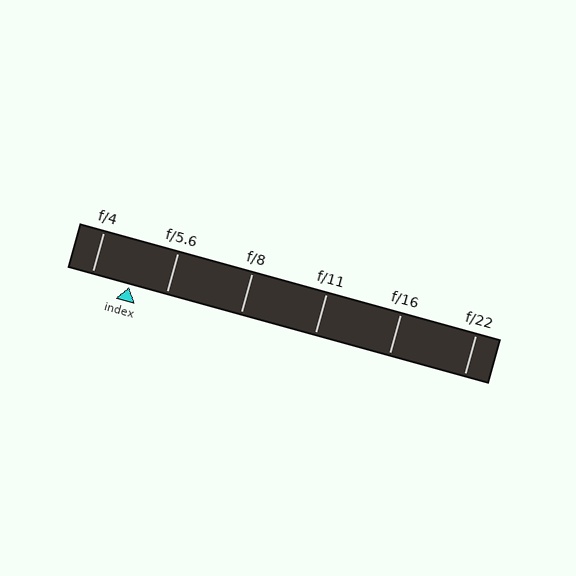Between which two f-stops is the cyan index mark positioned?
The index mark is between f/4 and f/5.6.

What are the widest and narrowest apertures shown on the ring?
The widest aperture shown is f/4 and the narrowest is f/22.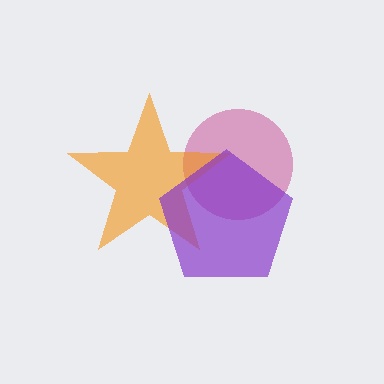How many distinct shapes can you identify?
There are 3 distinct shapes: a magenta circle, an orange star, a purple pentagon.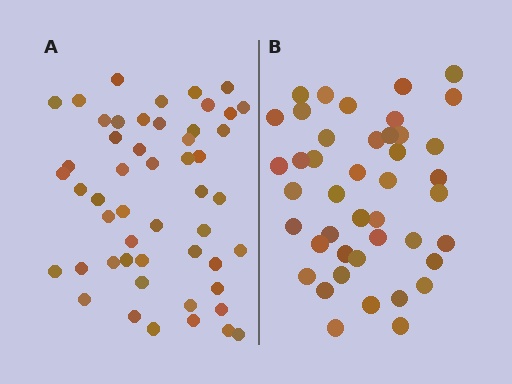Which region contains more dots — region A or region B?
Region A (the left region) has more dots.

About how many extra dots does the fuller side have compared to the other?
Region A has roughly 8 or so more dots than region B.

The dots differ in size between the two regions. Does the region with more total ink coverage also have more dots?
No. Region B has more total ink coverage because its dots are larger, but region A actually contains more individual dots. Total area can be misleading — the number of items is what matters here.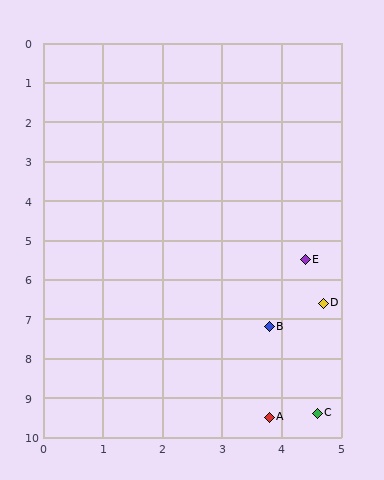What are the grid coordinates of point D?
Point D is at approximately (4.7, 6.6).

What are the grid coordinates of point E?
Point E is at approximately (4.4, 5.5).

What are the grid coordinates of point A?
Point A is at approximately (3.8, 9.5).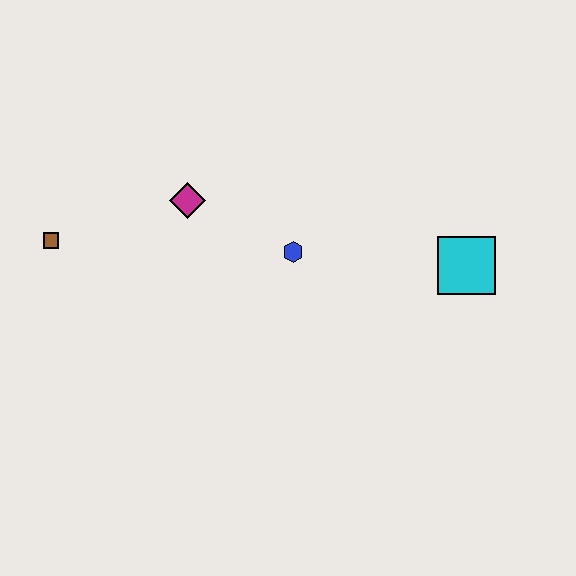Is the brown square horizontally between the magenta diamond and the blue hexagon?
No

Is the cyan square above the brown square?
No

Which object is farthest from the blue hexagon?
The brown square is farthest from the blue hexagon.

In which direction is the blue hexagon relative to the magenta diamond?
The blue hexagon is to the right of the magenta diamond.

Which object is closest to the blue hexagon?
The magenta diamond is closest to the blue hexagon.